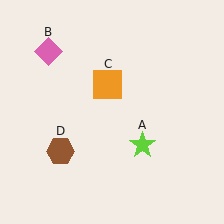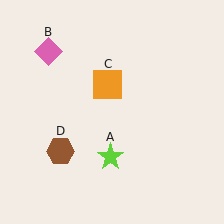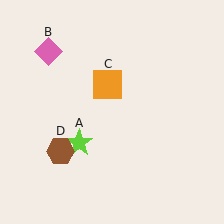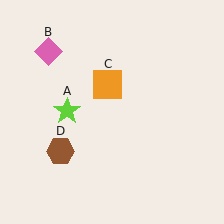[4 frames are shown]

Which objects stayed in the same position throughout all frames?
Pink diamond (object B) and orange square (object C) and brown hexagon (object D) remained stationary.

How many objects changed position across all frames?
1 object changed position: lime star (object A).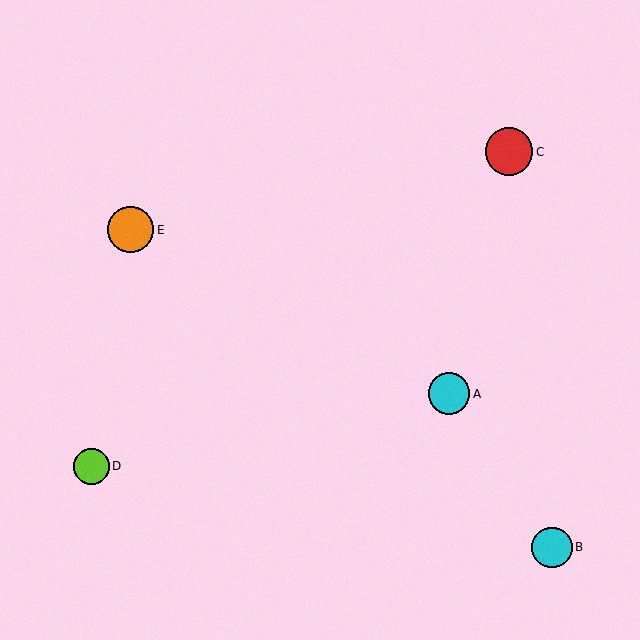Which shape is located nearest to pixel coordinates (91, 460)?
The lime circle (labeled D) at (91, 466) is nearest to that location.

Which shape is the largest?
The red circle (labeled C) is the largest.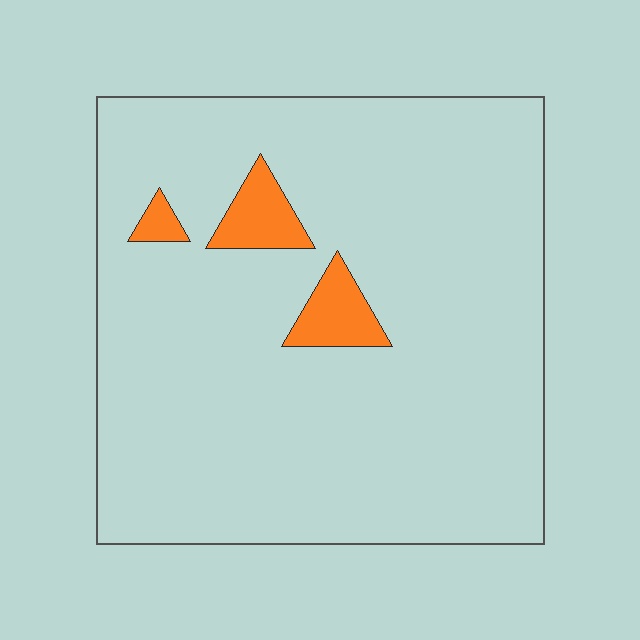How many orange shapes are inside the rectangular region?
3.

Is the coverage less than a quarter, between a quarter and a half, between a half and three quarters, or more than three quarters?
Less than a quarter.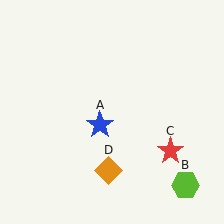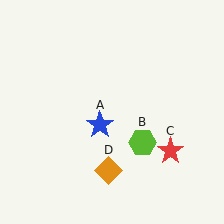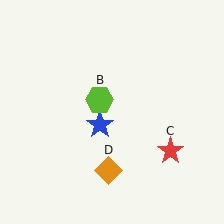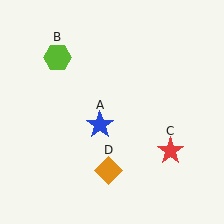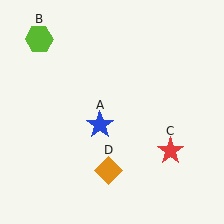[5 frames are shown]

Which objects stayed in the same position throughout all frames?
Blue star (object A) and red star (object C) and orange diamond (object D) remained stationary.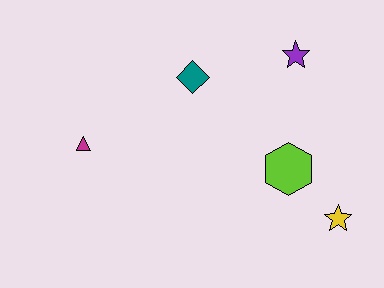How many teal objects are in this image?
There is 1 teal object.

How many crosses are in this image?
There are no crosses.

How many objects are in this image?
There are 5 objects.